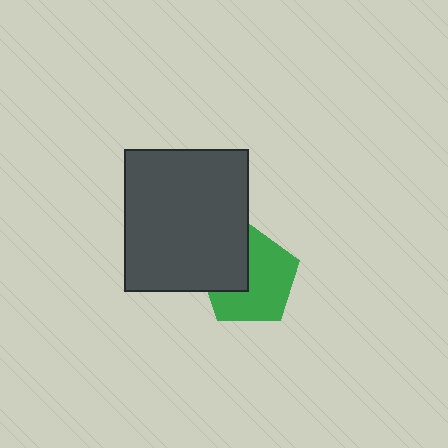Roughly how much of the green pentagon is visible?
About half of it is visible (roughly 65%).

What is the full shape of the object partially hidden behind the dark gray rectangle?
The partially hidden object is a green pentagon.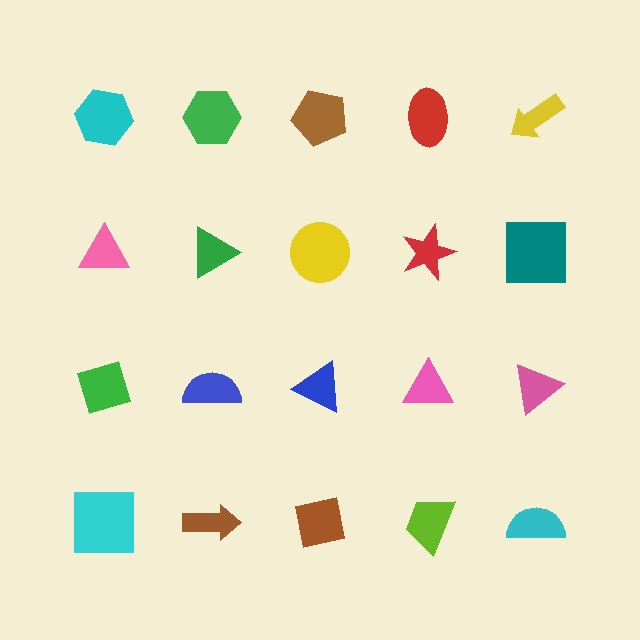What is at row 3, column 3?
A blue triangle.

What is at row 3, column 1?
A green diamond.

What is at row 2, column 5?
A teal square.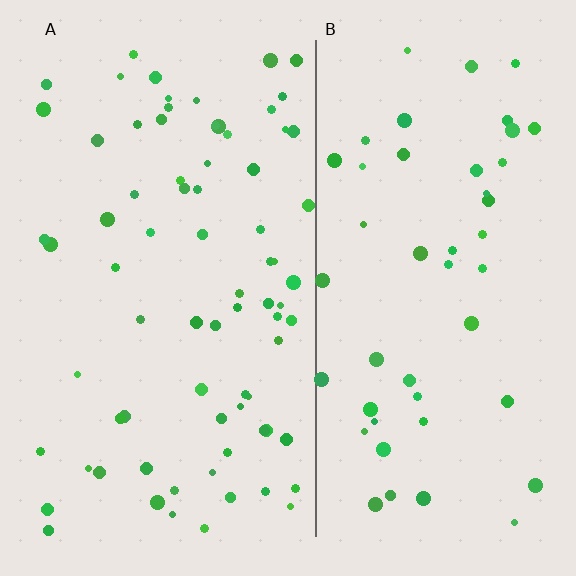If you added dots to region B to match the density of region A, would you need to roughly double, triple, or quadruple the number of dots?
Approximately double.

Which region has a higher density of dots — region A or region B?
A (the left).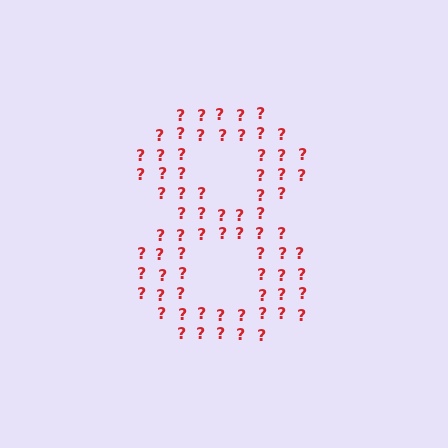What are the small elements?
The small elements are question marks.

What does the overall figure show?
The overall figure shows the digit 8.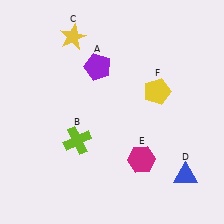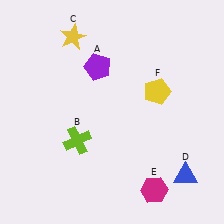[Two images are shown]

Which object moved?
The magenta hexagon (E) moved down.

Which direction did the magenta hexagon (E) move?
The magenta hexagon (E) moved down.